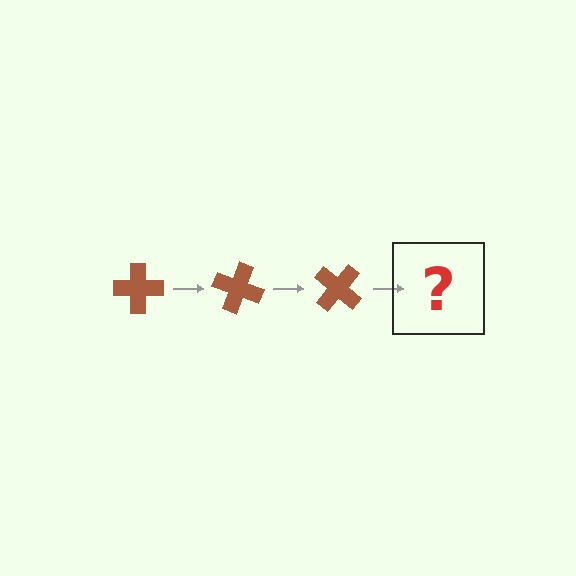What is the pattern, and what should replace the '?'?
The pattern is that the cross rotates 20 degrees each step. The '?' should be a brown cross rotated 60 degrees.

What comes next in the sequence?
The next element should be a brown cross rotated 60 degrees.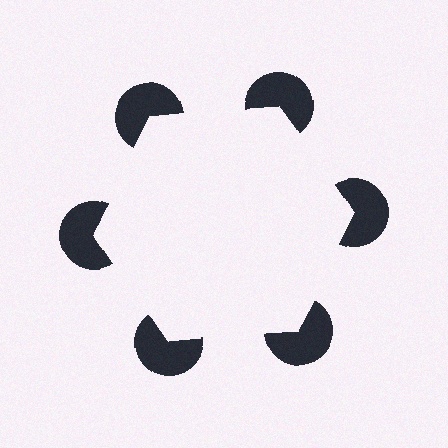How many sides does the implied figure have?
6 sides.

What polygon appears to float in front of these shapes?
An illusory hexagon — its edges are inferred from the aligned wedge cuts in the pac-man discs, not physically drawn.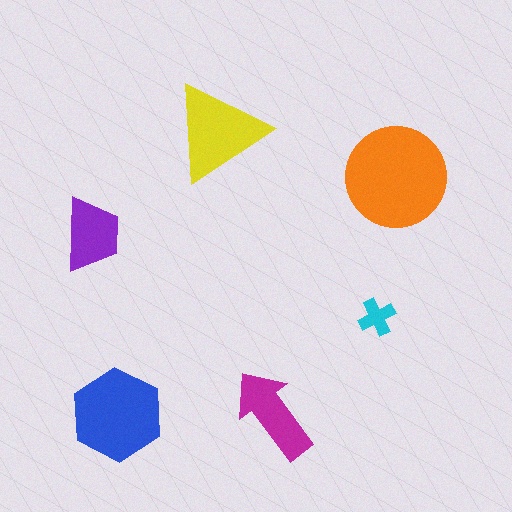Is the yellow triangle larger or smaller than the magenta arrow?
Larger.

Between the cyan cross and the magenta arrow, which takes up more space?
The magenta arrow.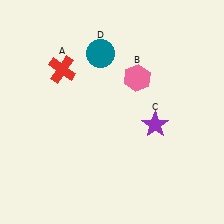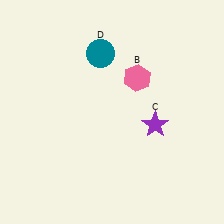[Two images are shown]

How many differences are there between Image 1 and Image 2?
There is 1 difference between the two images.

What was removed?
The red cross (A) was removed in Image 2.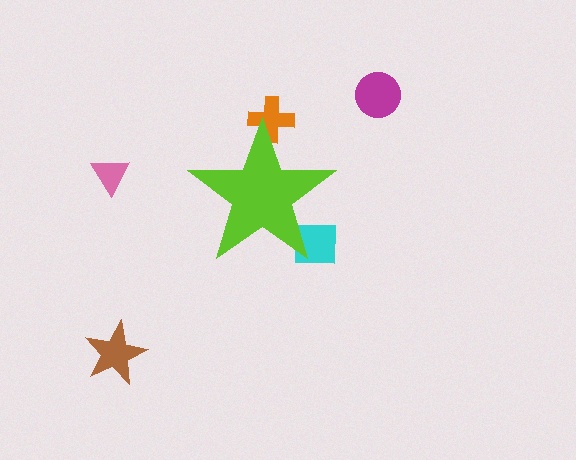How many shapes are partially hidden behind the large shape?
2 shapes are partially hidden.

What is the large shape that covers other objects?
A lime star.